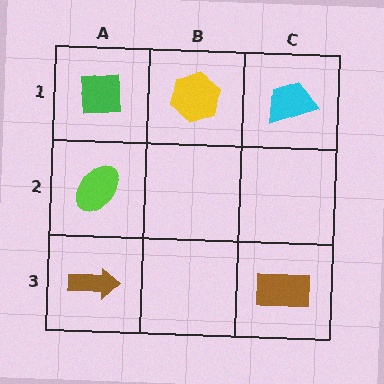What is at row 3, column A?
A brown arrow.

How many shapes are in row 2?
1 shape.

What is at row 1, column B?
A yellow hexagon.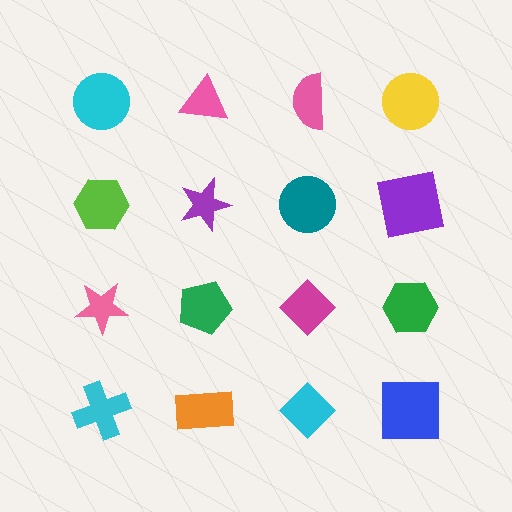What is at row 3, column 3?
A magenta diamond.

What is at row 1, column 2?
A pink triangle.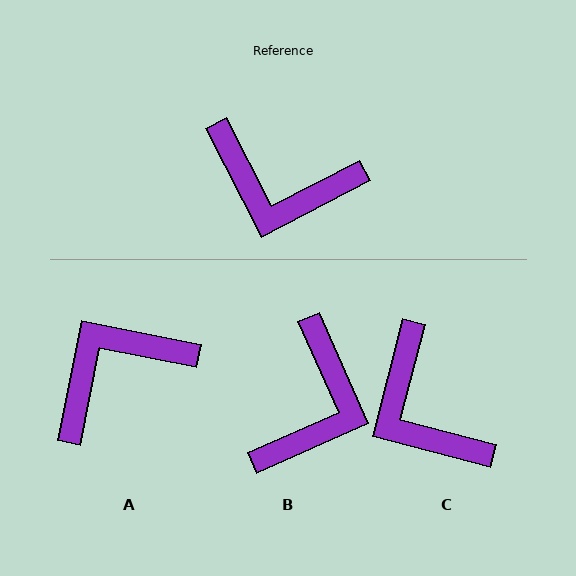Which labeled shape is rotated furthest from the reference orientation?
A, about 129 degrees away.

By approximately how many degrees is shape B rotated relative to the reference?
Approximately 86 degrees counter-clockwise.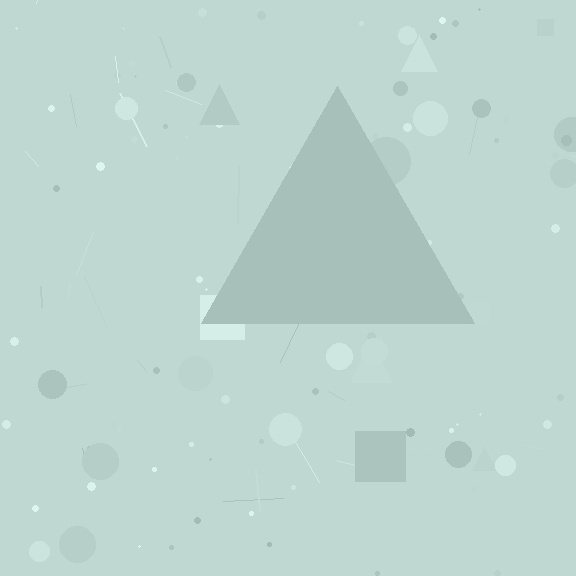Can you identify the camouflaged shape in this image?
The camouflaged shape is a triangle.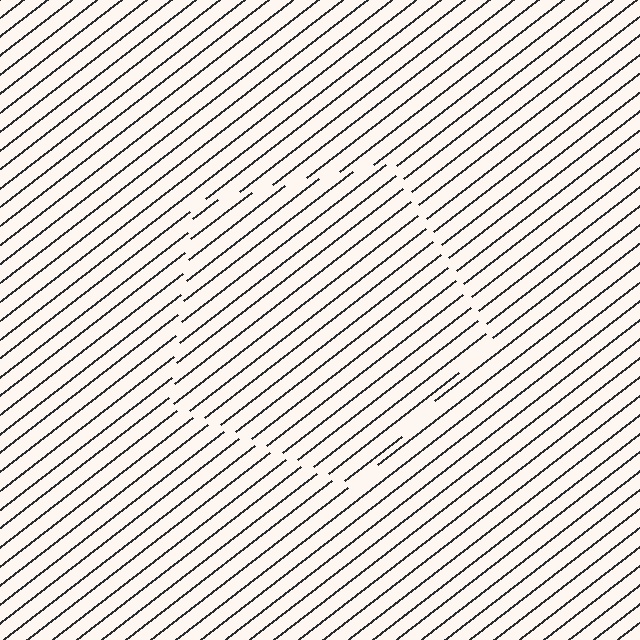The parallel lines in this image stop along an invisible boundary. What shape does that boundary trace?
An illusory pentagon. The interior of the shape contains the same grating, shifted by half a period — the contour is defined by the phase discontinuity where line-ends from the inner and outer gratings abut.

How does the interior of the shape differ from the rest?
The interior of the shape contains the same grating, shifted by half a period — the contour is defined by the phase discontinuity where line-ends from the inner and outer gratings abut.